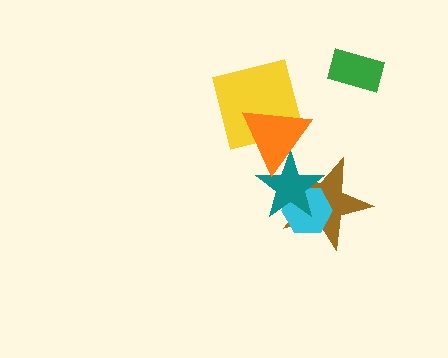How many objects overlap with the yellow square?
1 object overlaps with the yellow square.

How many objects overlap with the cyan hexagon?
2 objects overlap with the cyan hexagon.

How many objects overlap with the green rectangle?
0 objects overlap with the green rectangle.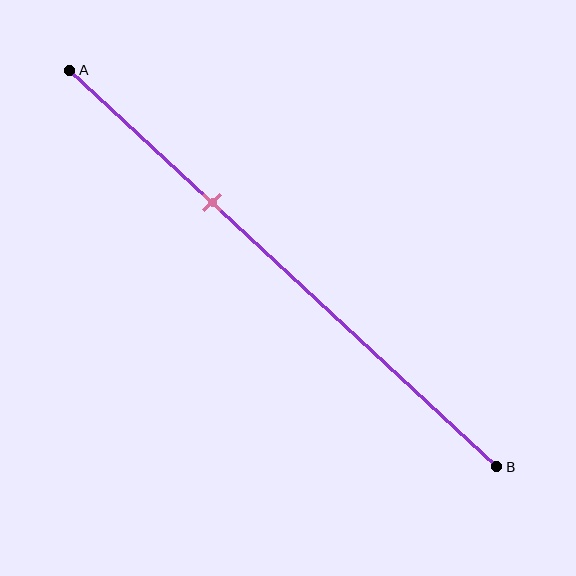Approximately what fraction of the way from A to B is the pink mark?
The pink mark is approximately 35% of the way from A to B.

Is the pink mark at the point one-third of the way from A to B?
Yes, the mark is approximately at the one-third point.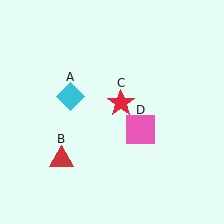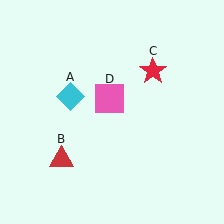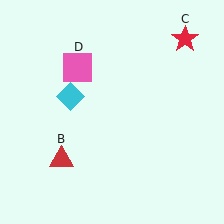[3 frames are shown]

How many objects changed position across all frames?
2 objects changed position: red star (object C), pink square (object D).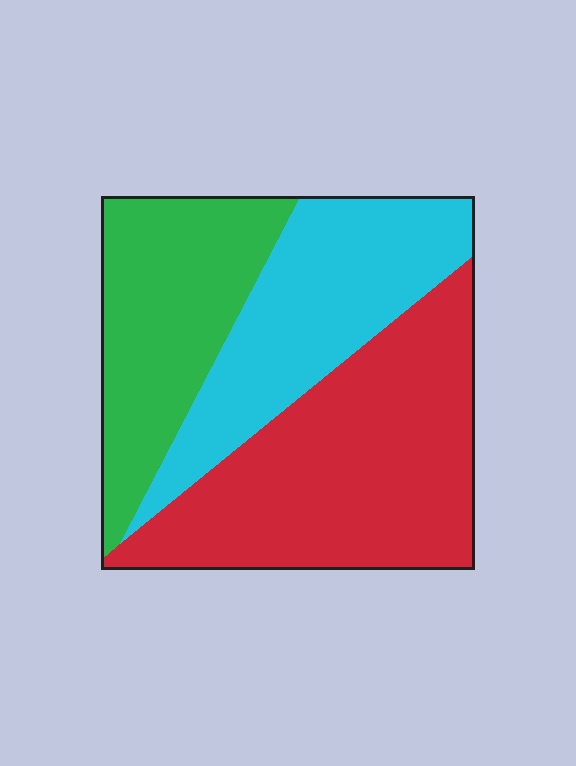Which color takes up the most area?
Red, at roughly 45%.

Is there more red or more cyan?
Red.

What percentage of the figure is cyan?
Cyan covers 29% of the figure.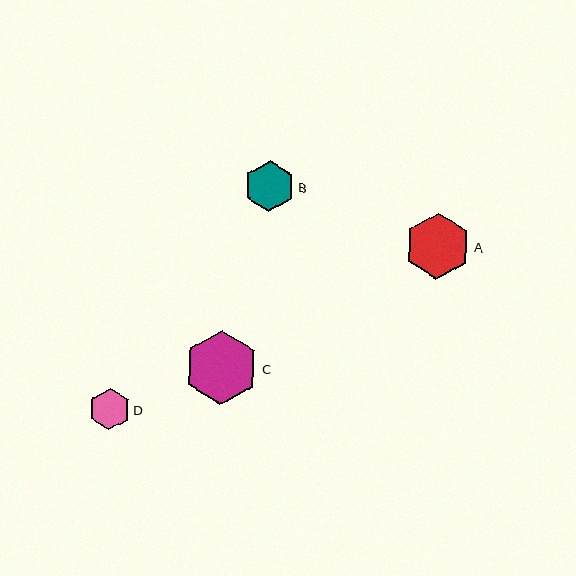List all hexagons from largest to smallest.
From largest to smallest: C, A, B, D.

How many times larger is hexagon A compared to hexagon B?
Hexagon A is approximately 1.3 times the size of hexagon B.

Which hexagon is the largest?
Hexagon C is the largest with a size of approximately 74 pixels.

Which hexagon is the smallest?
Hexagon D is the smallest with a size of approximately 41 pixels.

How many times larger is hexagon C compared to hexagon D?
Hexagon C is approximately 1.8 times the size of hexagon D.